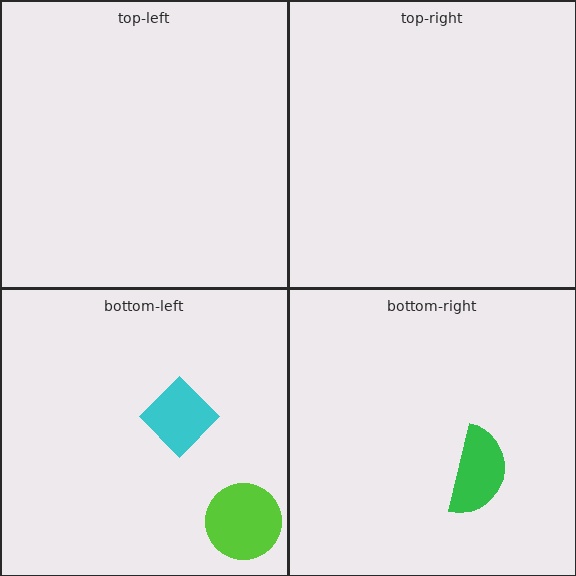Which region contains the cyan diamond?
The bottom-left region.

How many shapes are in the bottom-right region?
1.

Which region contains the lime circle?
The bottom-left region.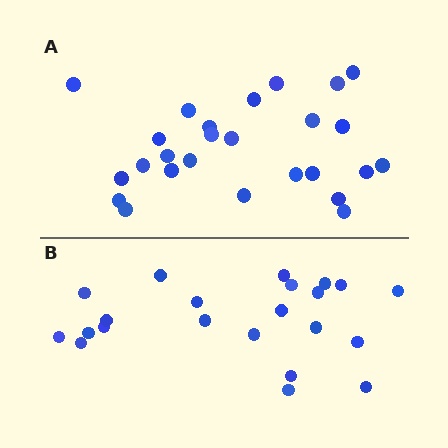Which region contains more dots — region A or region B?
Region A (the top region) has more dots.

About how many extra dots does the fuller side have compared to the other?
Region A has about 4 more dots than region B.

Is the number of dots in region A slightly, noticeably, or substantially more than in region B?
Region A has only slightly more — the two regions are fairly close. The ratio is roughly 1.2 to 1.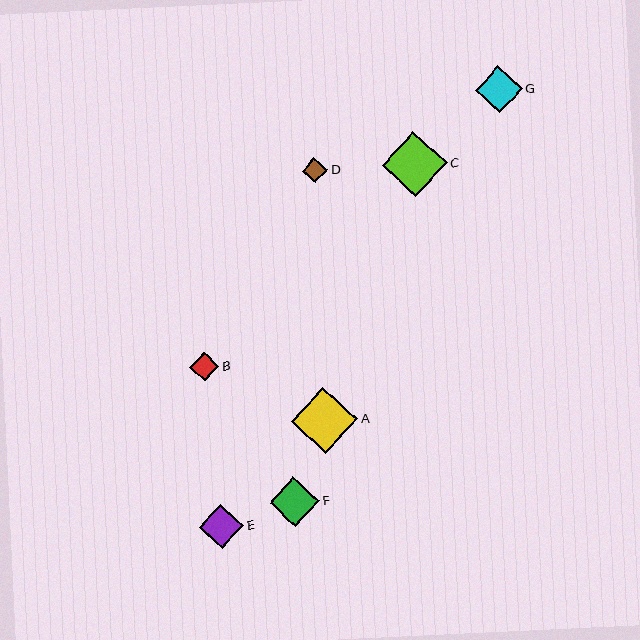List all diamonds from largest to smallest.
From largest to smallest: A, C, F, G, E, B, D.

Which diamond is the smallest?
Diamond D is the smallest with a size of approximately 26 pixels.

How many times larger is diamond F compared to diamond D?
Diamond F is approximately 1.9 times the size of diamond D.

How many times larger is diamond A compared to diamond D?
Diamond A is approximately 2.6 times the size of diamond D.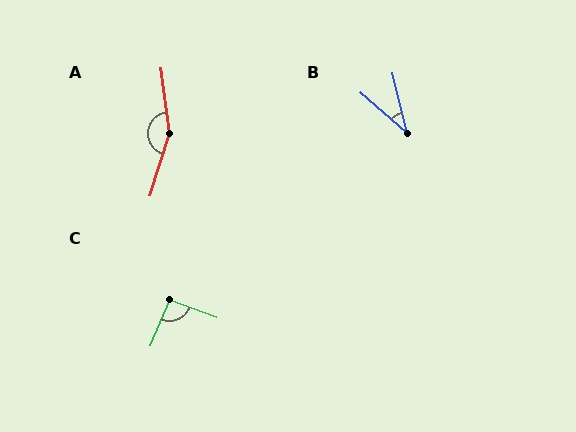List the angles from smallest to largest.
B (35°), C (92°), A (156°).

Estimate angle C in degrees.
Approximately 92 degrees.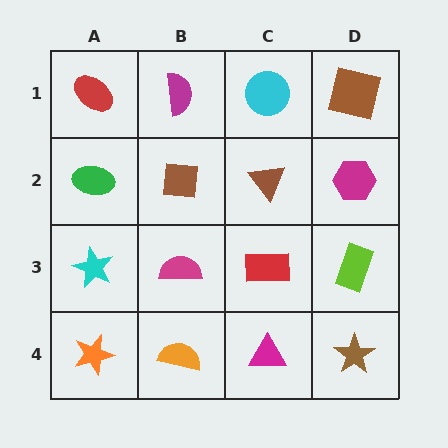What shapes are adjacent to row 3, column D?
A magenta hexagon (row 2, column D), a brown star (row 4, column D), a red rectangle (row 3, column C).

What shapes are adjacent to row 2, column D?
A brown square (row 1, column D), a lime rectangle (row 3, column D), a brown triangle (row 2, column C).